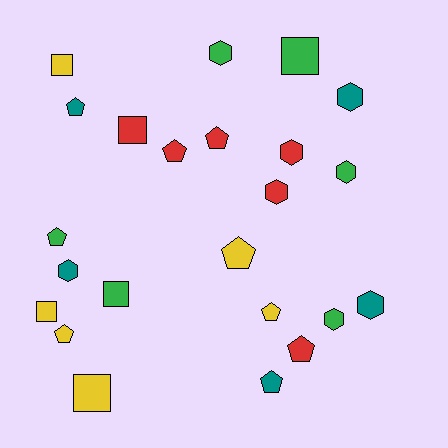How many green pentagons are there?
There is 1 green pentagon.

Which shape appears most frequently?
Pentagon, with 9 objects.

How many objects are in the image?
There are 23 objects.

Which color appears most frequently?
Yellow, with 6 objects.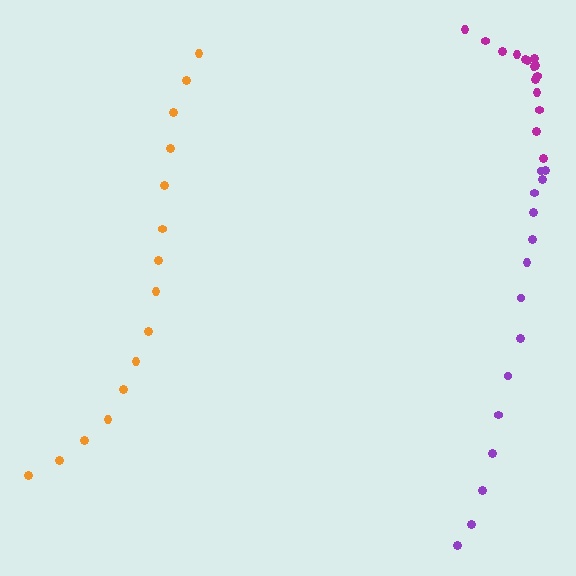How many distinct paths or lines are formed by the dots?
There are 3 distinct paths.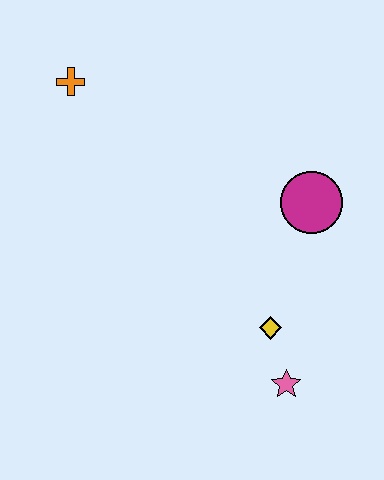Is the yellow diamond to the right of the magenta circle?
No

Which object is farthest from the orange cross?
The pink star is farthest from the orange cross.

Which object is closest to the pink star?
The yellow diamond is closest to the pink star.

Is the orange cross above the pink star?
Yes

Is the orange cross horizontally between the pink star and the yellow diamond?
No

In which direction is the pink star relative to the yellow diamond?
The pink star is below the yellow diamond.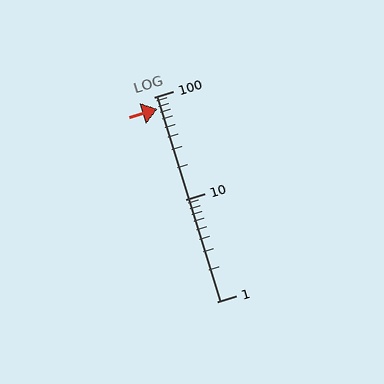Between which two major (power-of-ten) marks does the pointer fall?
The pointer is between 10 and 100.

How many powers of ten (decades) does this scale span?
The scale spans 2 decades, from 1 to 100.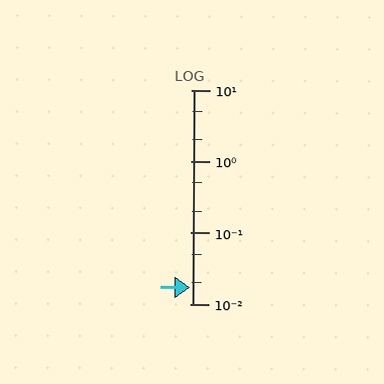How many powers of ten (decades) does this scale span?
The scale spans 3 decades, from 0.01 to 10.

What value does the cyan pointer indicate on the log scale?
The pointer indicates approximately 0.017.